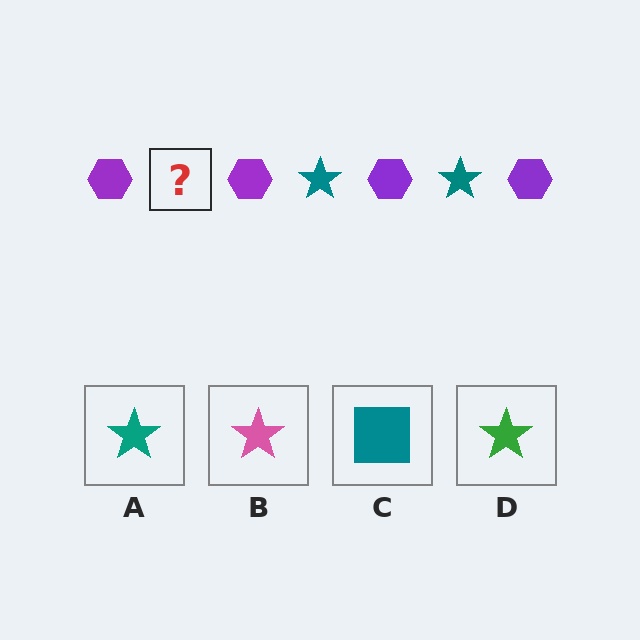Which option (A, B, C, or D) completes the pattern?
A.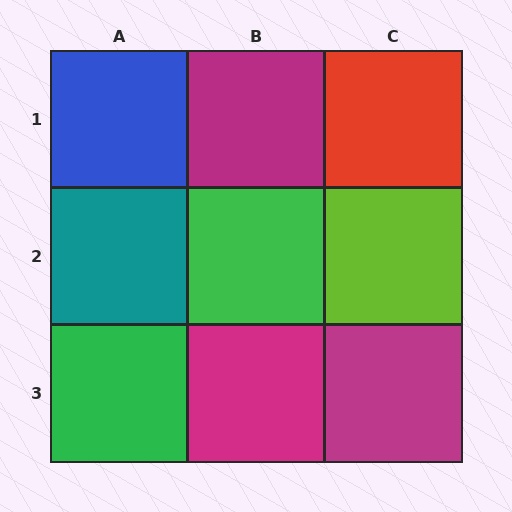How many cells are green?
2 cells are green.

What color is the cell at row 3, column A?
Green.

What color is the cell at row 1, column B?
Magenta.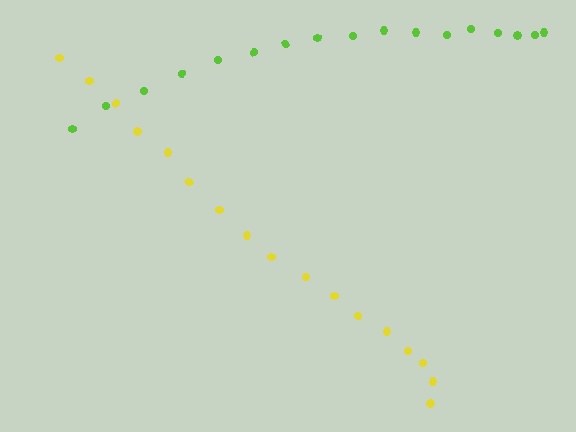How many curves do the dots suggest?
There are 2 distinct paths.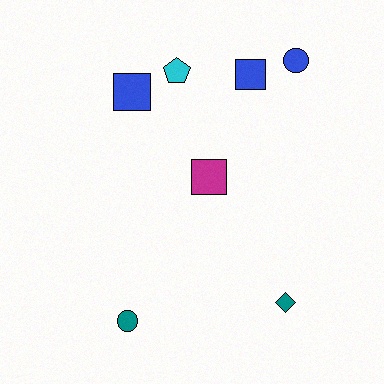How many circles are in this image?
There are 2 circles.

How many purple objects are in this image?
There are no purple objects.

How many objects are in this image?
There are 7 objects.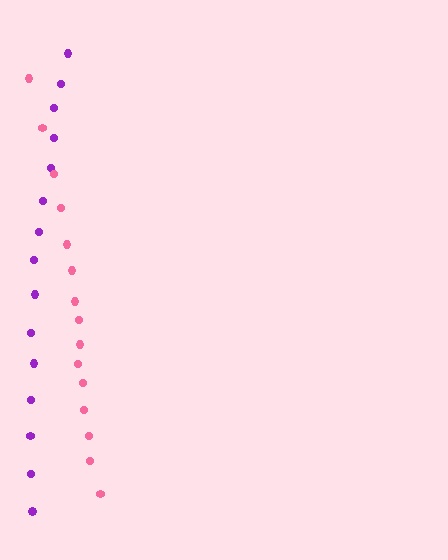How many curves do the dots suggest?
There are 2 distinct paths.